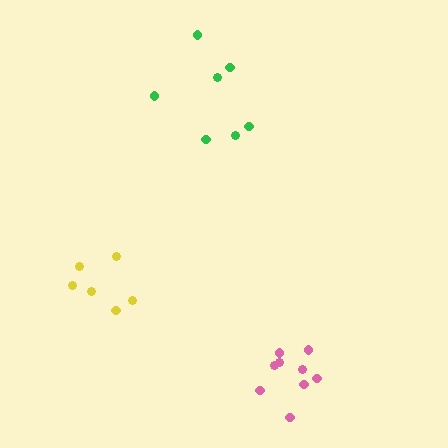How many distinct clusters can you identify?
There are 3 distinct clusters.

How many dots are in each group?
Group 1: 7 dots, Group 2: 9 dots, Group 3: 6 dots (22 total).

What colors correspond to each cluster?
The clusters are colored: green, pink, yellow.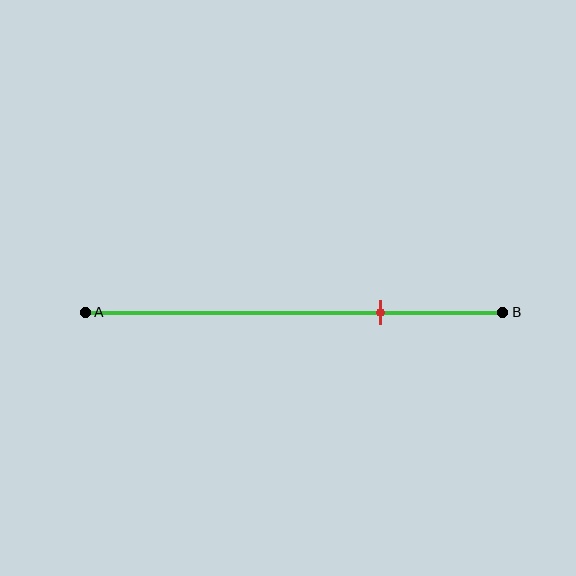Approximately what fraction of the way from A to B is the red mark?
The red mark is approximately 70% of the way from A to B.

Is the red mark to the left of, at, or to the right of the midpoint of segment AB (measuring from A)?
The red mark is to the right of the midpoint of segment AB.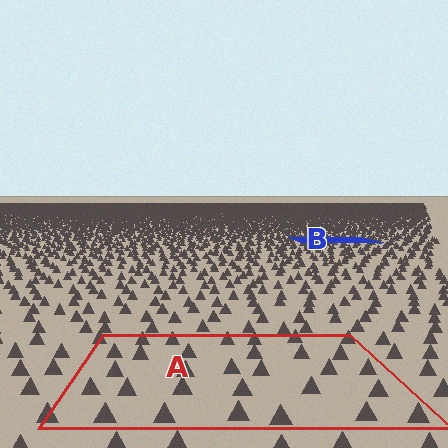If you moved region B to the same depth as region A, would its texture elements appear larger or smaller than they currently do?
They would appear larger. At a closer depth, the same texture elements are projected at a bigger on-screen size.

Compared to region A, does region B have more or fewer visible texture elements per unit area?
Region B has more texture elements per unit area — they are packed more densely because it is farther away.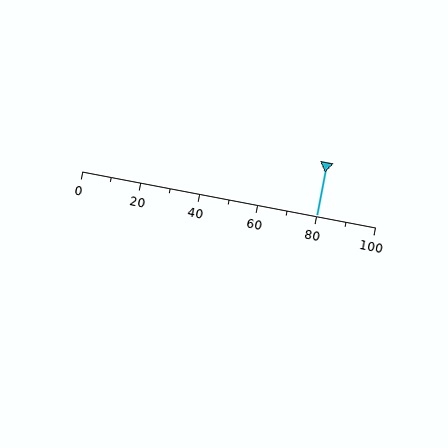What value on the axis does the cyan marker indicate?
The marker indicates approximately 80.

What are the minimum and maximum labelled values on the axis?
The axis runs from 0 to 100.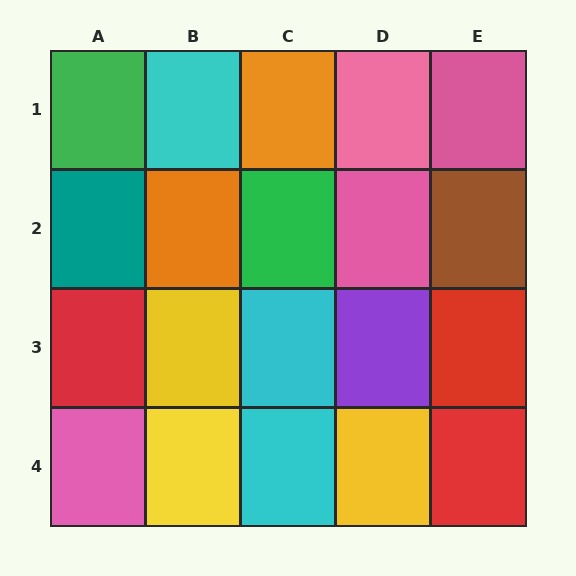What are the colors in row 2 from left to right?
Teal, orange, green, pink, brown.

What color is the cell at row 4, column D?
Yellow.